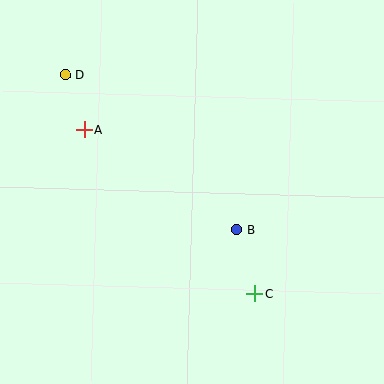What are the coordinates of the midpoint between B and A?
The midpoint between B and A is at (160, 180).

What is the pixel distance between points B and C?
The distance between B and C is 66 pixels.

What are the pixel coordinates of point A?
Point A is at (84, 130).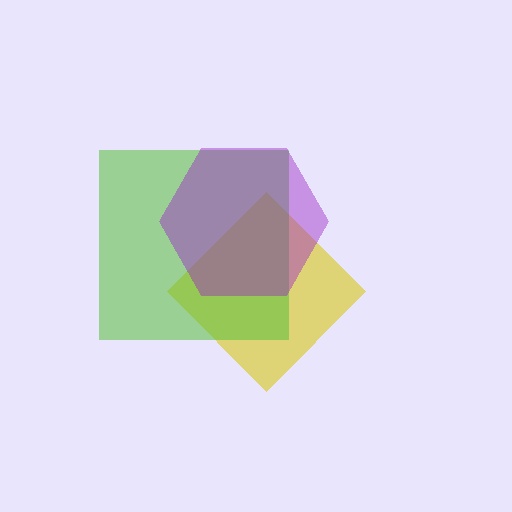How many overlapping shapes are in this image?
There are 3 overlapping shapes in the image.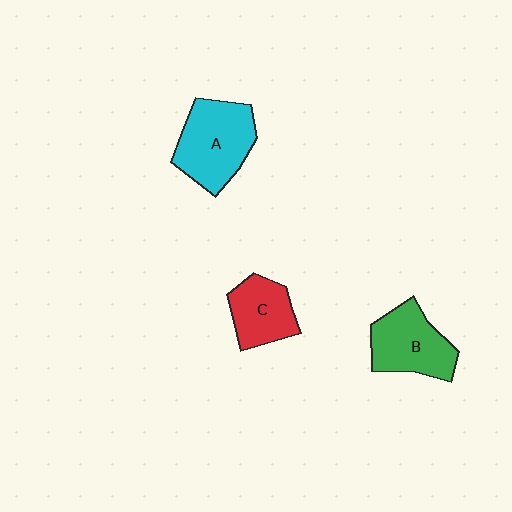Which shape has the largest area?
Shape A (cyan).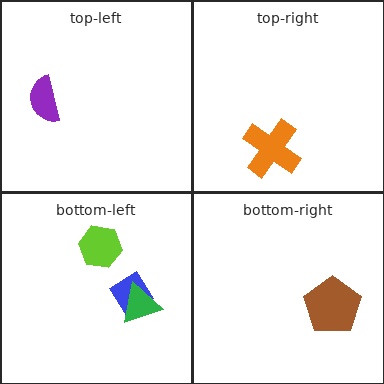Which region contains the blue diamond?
The bottom-left region.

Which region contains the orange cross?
The top-right region.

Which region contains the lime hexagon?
The bottom-left region.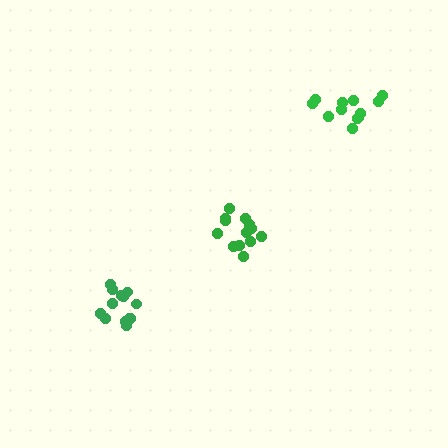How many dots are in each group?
Group 1: 13 dots, Group 2: 13 dots, Group 3: 12 dots (38 total).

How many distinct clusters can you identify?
There are 3 distinct clusters.